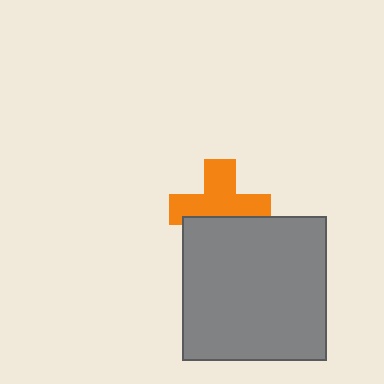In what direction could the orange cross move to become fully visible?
The orange cross could move up. That would shift it out from behind the gray square entirely.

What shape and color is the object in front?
The object in front is a gray square.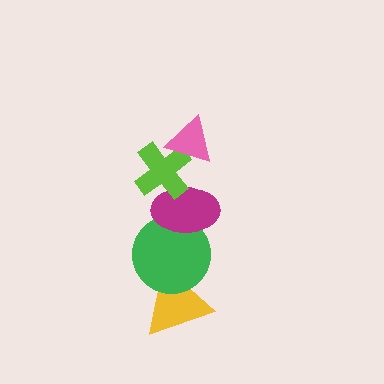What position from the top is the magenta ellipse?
The magenta ellipse is 3rd from the top.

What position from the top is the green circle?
The green circle is 4th from the top.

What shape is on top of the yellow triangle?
The green circle is on top of the yellow triangle.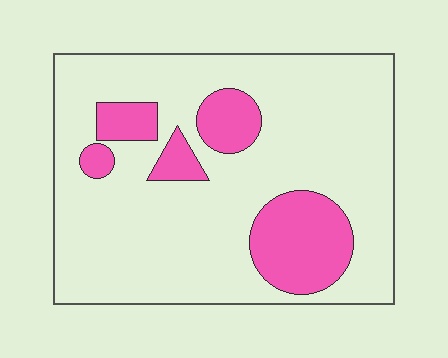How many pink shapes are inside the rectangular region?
5.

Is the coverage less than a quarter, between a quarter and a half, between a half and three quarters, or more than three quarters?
Less than a quarter.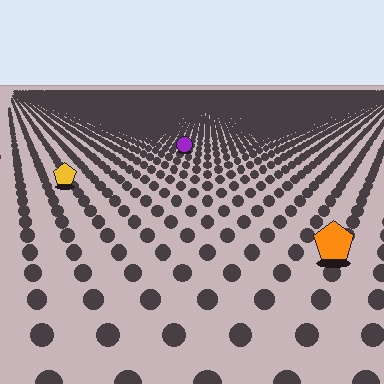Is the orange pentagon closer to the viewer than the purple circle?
Yes. The orange pentagon is closer — you can tell from the texture gradient: the ground texture is coarser near it.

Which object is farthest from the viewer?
The purple circle is farthest from the viewer. It appears smaller and the ground texture around it is denser.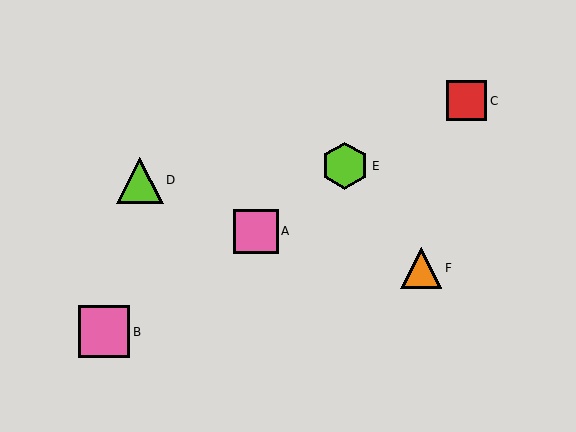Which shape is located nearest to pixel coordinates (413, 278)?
The orange triangle (labeled F) at (421, 268) is nearest to that location.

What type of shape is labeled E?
Shape E is a lime hexagon.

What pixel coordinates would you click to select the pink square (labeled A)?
Click at (256, 231) to select the pink square A.